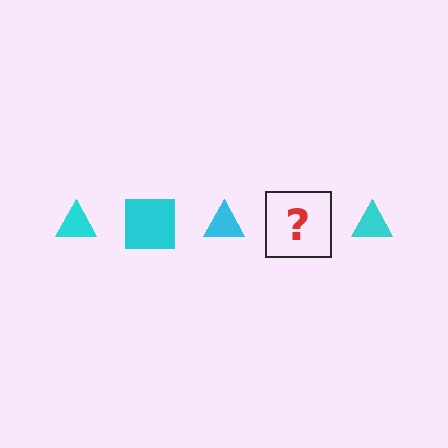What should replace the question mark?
The question mark should be replaced with a cyan square.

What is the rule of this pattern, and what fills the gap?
The rule is that the pattern cycles through triangle, square shapes in cyan. The gap should be filled with a cyan square.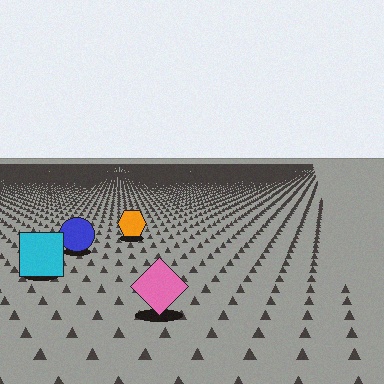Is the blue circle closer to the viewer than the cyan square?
No. The cyan square is closer — you can tell from the texture gradient: the ground texture is coarser near it.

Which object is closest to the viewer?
The pink diamond is closest. The texture marks near it are larger and more spread out.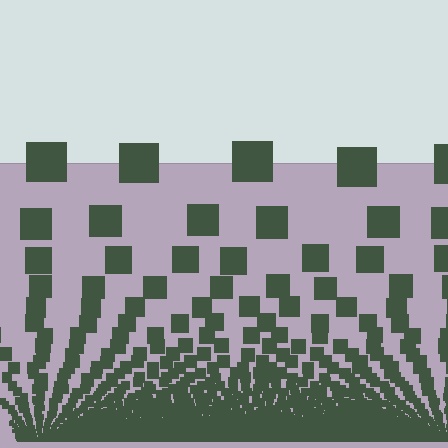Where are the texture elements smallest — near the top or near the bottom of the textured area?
Near the bottom.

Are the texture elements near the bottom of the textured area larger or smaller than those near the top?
Smaller. The gradient is inverted — elements near the bottom are smaller and denser.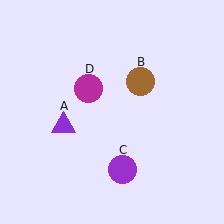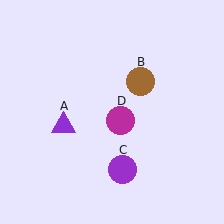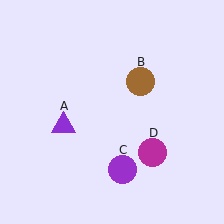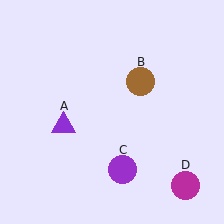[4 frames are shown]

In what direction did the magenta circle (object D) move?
The magenta circle (object D) moved down and to the right.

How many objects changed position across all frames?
1 object changed position: magenta circle (object D).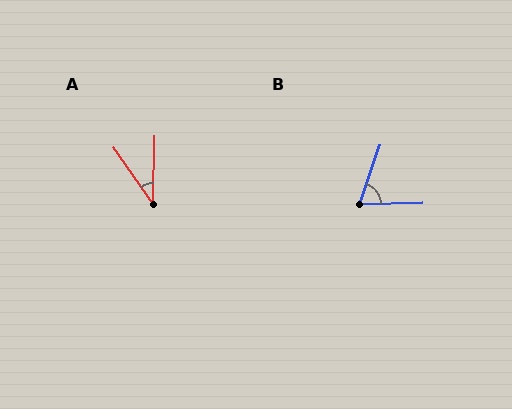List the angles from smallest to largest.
A (36°), B (70°).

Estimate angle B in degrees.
Approximately 70 degrees.